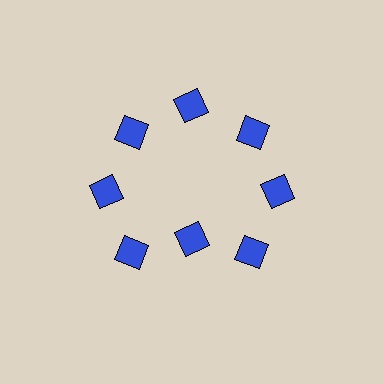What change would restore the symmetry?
The symmetry would be restored by moving it outward, back onto the ring so that all 8 diamonds sit at equal angles and equal distance from the center.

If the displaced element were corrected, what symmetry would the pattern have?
It would have 8-fold rotational symmetry — the pattern would map onto itself every 45 degrees.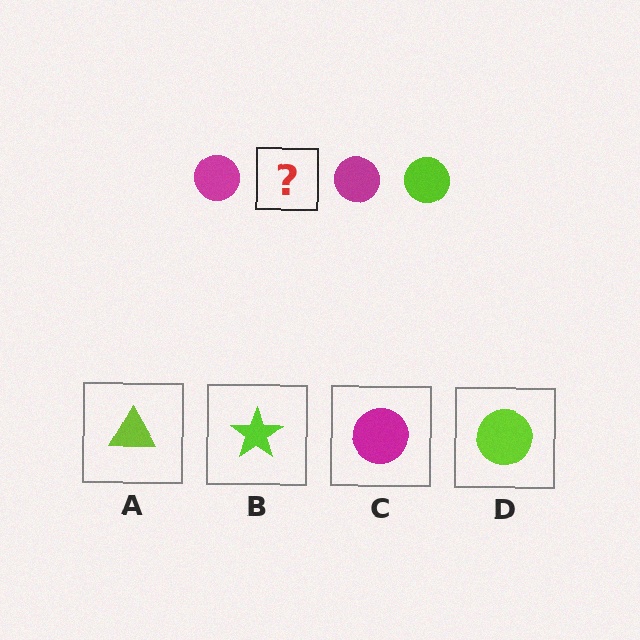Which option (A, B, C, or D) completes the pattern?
D.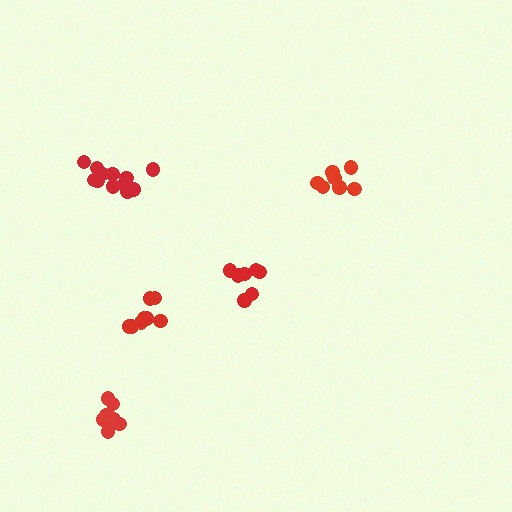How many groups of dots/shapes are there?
There are 5 groups.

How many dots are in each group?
Group 1: 12 dots, Group 2: 7 dots, Group 3: 9 dots, Group 4: 7 dots, Group 5: 8 dots (43 total).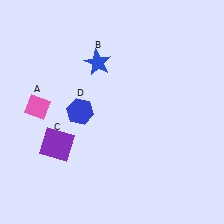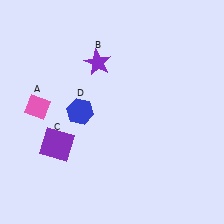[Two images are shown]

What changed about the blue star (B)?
In Image 1, B is blue. In Image 2, it changed to purple.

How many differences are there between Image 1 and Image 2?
There is 1 difference between the two images.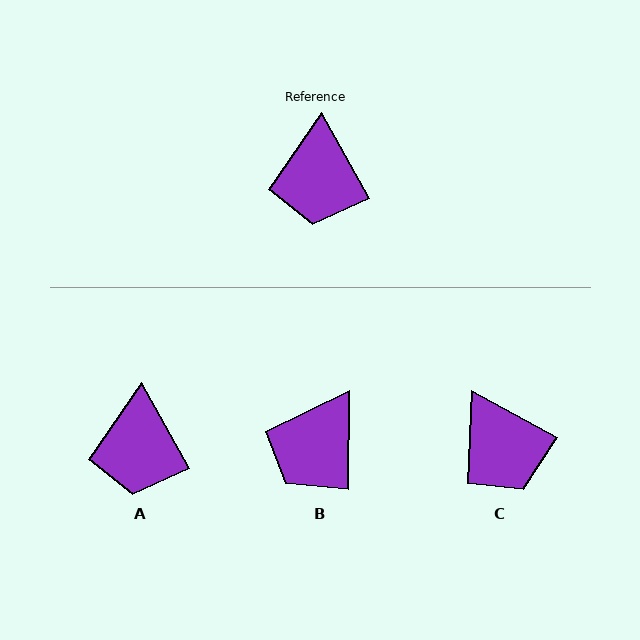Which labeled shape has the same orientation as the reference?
A.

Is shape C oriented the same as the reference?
No, it is off by about 32 degrees.